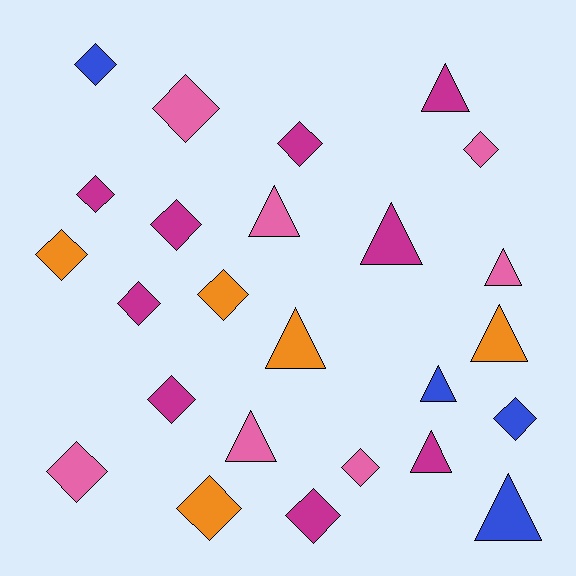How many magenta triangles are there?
There are 3 magenta triangles.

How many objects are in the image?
There are 25 objects.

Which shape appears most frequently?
Diamond, with 15 objects.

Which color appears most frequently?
Magenta, with 9 objects.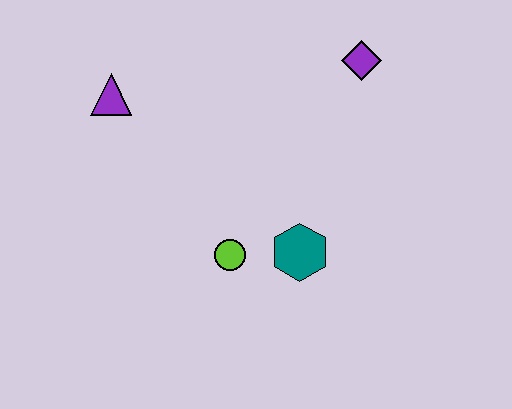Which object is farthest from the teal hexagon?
The purple triangle is farthest from the teal hexagon.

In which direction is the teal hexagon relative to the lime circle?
The teal hexagon is to the right of the lime circle.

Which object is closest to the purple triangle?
The lime circle is closest to the purple triangle.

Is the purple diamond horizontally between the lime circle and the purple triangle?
No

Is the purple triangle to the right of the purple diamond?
No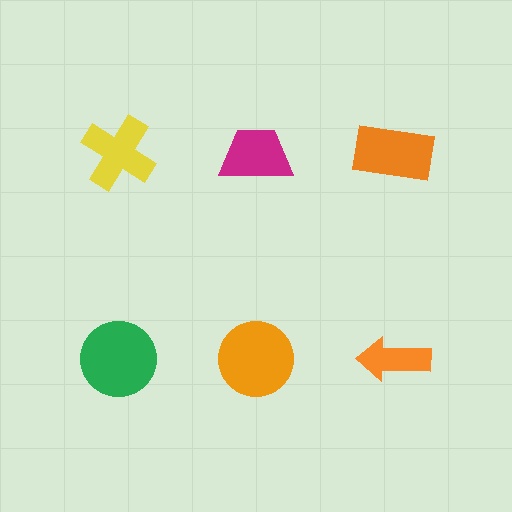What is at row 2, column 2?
An orange circle.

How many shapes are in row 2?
3 shapes.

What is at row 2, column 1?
A green circle.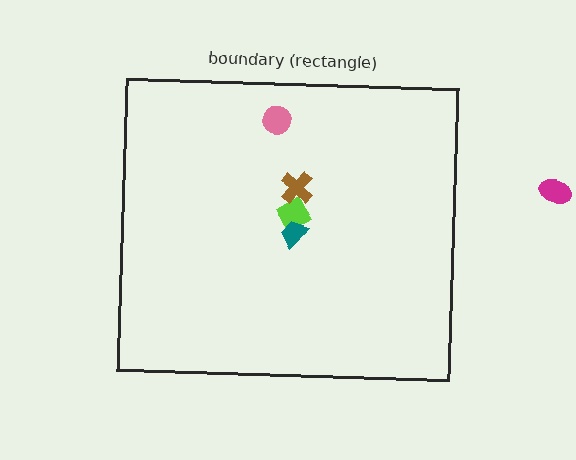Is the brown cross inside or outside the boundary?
Inside.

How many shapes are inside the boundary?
4 inside, 1 outside.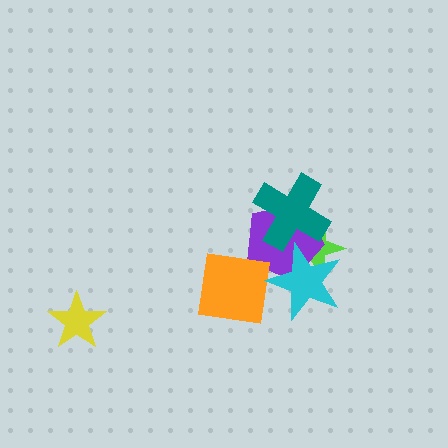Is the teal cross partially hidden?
Yes, it is partially covered by another shape.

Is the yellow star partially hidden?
No, no other shape covers it.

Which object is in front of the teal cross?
The cyan star is in front of the teal cross.